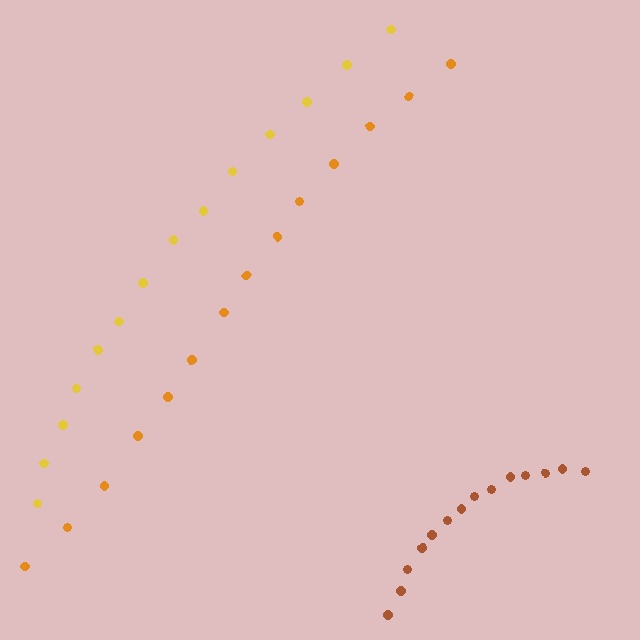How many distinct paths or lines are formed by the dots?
There are 3 distinct paths.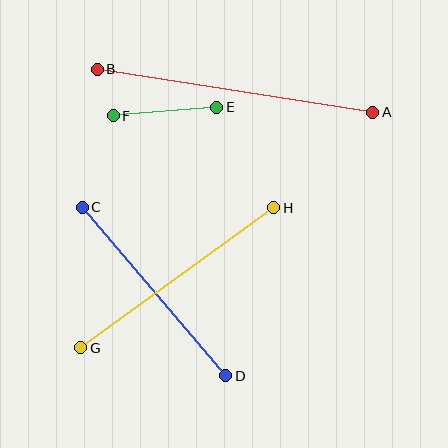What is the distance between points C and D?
The distance is approximately 222 pixels.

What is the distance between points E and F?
The distance is approximately 104 pixels.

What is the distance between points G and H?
The distance is approximately 238 pixels.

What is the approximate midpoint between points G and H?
The midpoint is at approximately (177, 278) pixels.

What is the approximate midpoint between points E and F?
The midpoint is at approximately (165, 112) pixels.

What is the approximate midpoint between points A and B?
The midpoint is at approximately (235, 91) pixels.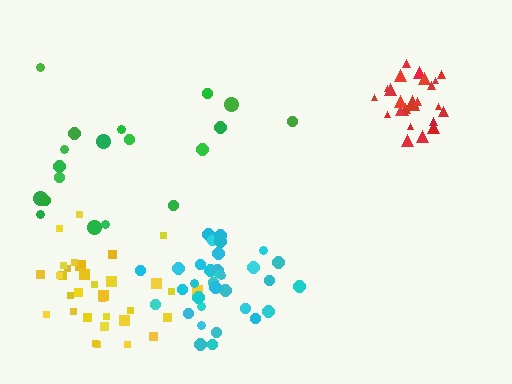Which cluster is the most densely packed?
Red.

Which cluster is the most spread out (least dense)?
Green.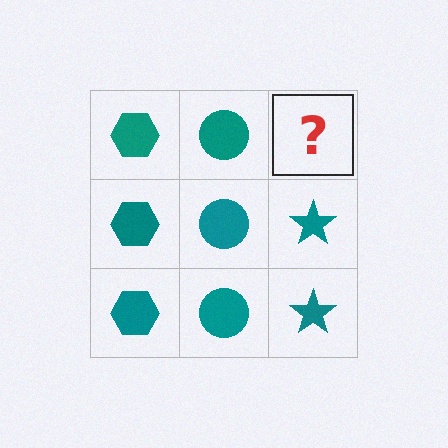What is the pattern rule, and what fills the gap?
The rule is that each column has a consistent shape. The gap should be filled with a teal star.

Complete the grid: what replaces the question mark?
The question mark should be replaced with a teal star.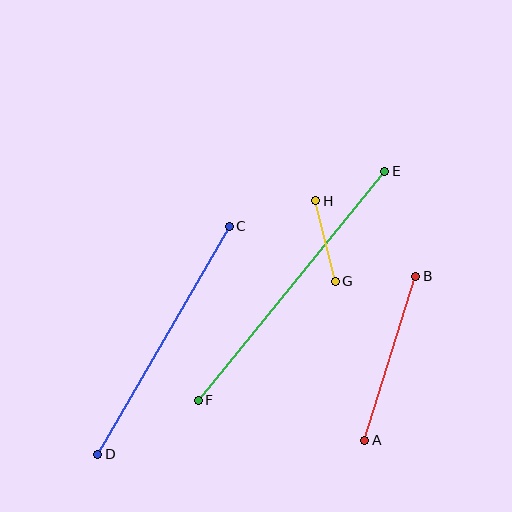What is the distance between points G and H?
The distance is approximately 83 pixels.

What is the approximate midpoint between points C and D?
The midpoint is at approximately (163, 340) pixels.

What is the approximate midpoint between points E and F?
The midpoint is at approximately (291, 286) pixels.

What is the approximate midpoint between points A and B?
The midpoint is at approximately (390, 358) pixels.